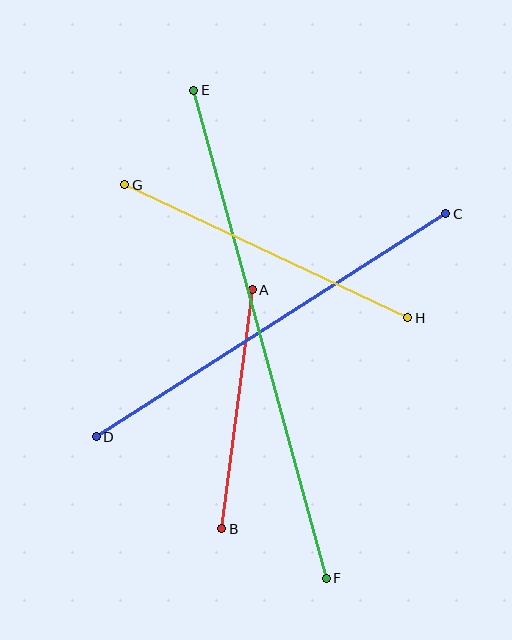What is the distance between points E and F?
The distance is approximately 506 pixels.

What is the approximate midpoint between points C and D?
The midpoint is at approximately (271, 325) pixels.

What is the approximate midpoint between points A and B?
The midpoint is at approximately (237, 409) pixels.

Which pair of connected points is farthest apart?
Points E and F are farthest apart.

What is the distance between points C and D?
The distance is approximately 414 pixels.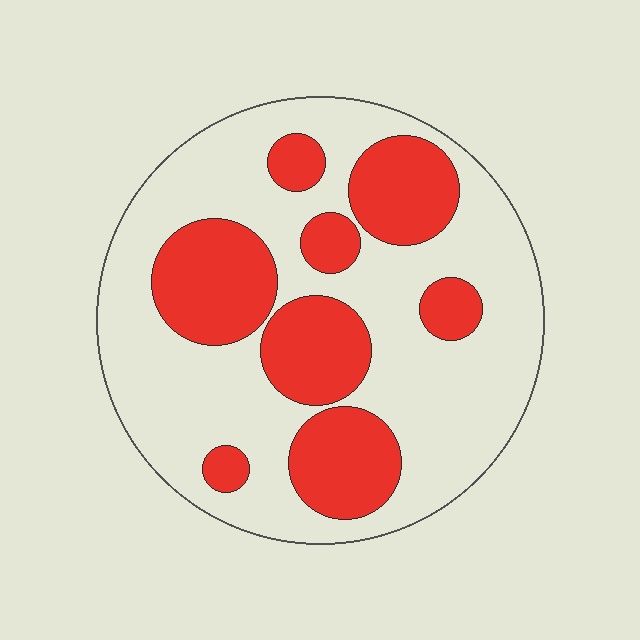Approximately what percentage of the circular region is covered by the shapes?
Approximately 35%.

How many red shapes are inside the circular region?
8.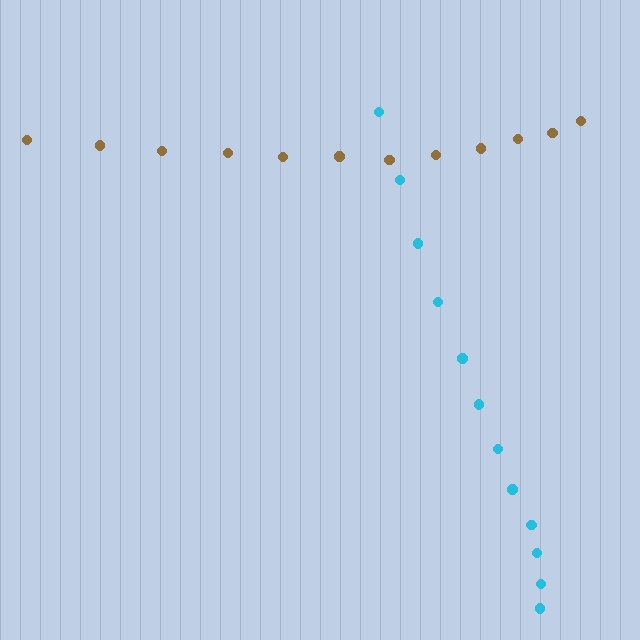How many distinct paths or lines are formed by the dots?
There are 2 distinct paths.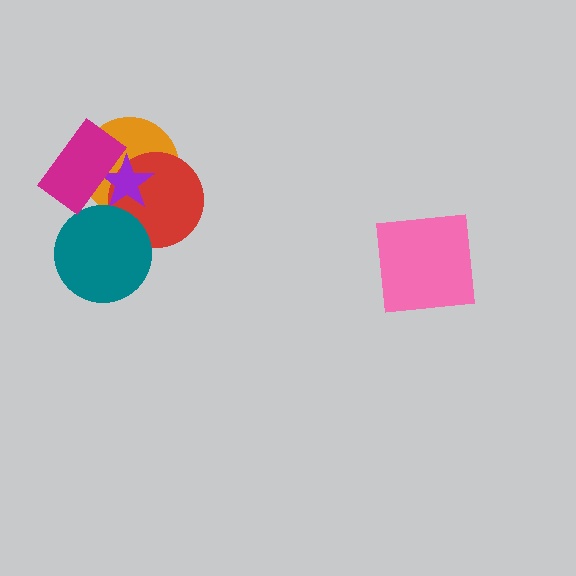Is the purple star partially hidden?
Yes, it is partially covered by another shape.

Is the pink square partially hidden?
No, no other shape covers it.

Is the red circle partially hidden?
Yes, it is partially covered by another shape.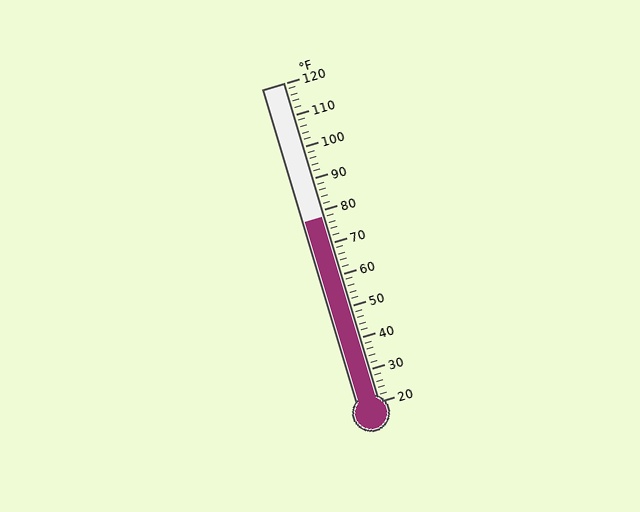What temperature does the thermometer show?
The thermometer shows approximately 78°F.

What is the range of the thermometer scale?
The thermometer scale ranges from 20°F to 120°F.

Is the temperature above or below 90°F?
The temperature is below 90°F.